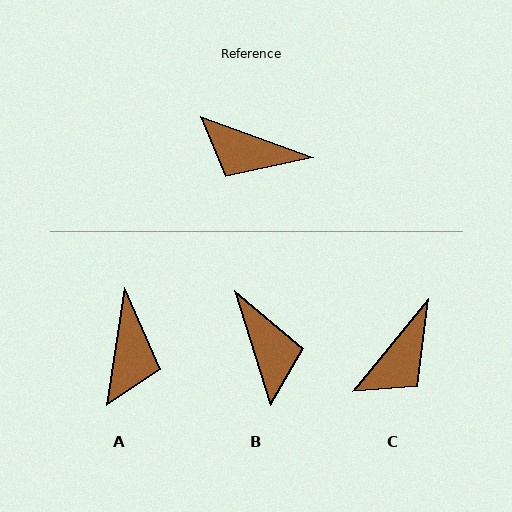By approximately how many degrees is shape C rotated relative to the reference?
Approximately 71 degrees counter-clockwise.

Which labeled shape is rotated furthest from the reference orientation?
B, about 127 degrees away.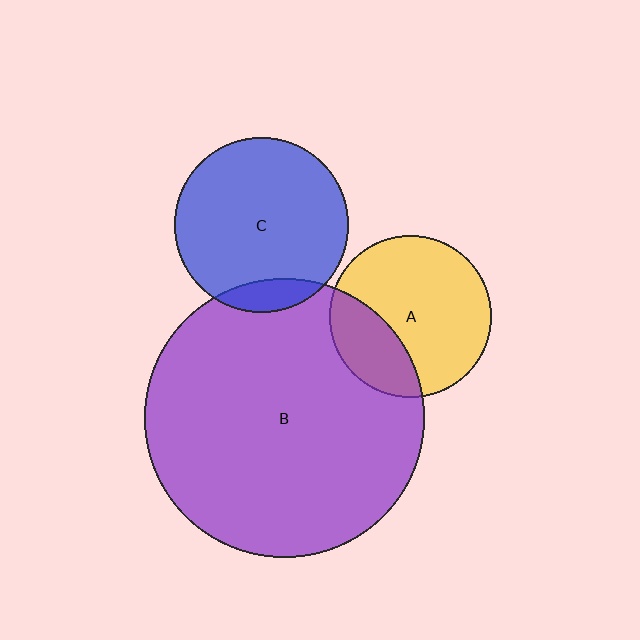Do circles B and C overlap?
Yes.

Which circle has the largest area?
Circle B (purple).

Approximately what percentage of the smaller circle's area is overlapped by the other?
Approximately 10%.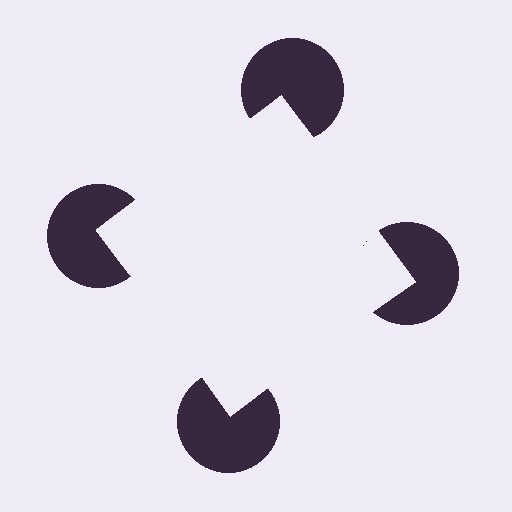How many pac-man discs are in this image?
There are 4 — one at each vertex of the illusory square.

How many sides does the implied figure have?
4 sides.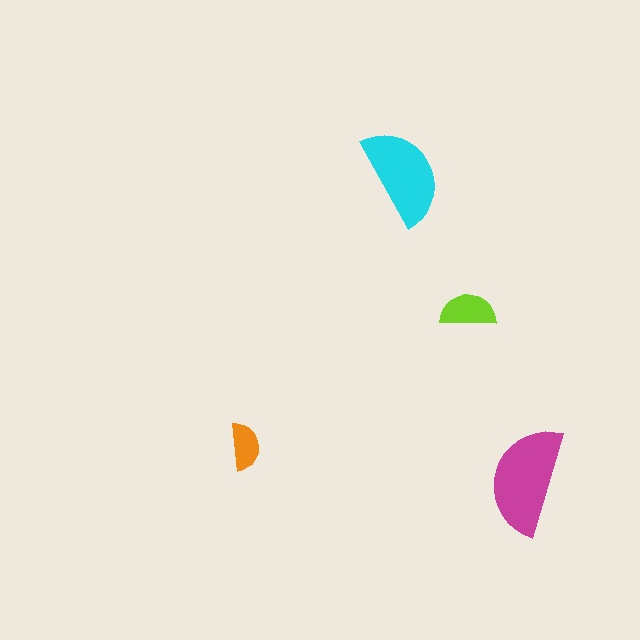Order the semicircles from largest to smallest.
the magenta one, the cyan one, the lime one, the orange one.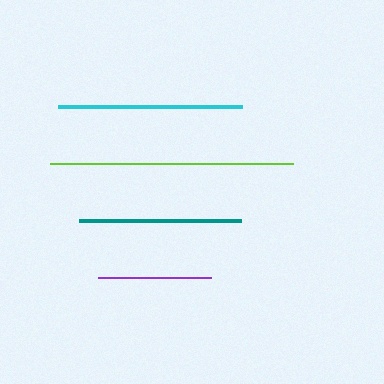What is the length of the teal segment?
The teal segment is approximately 162 pixels long.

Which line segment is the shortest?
The purple line is the shortest at approximately 113 pixels.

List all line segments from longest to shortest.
From longest to shortest: lime, cyan, teal, purple.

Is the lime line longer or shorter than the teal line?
The lime line is longer than the teal line.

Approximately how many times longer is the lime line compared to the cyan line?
The lime line is approximately 1.3 times the length of the cyan line.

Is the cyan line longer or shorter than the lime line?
The lime line is longer than the cyan line.